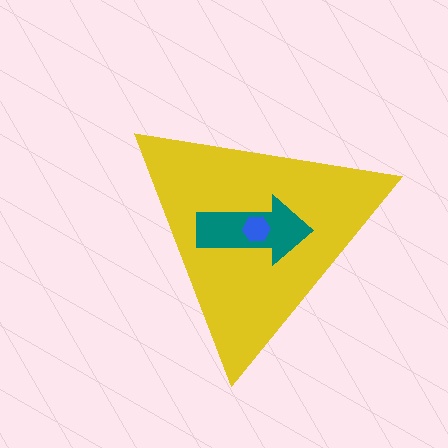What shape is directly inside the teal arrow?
The blue hexagon.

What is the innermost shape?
The blue hexagon.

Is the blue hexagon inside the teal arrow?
Yes.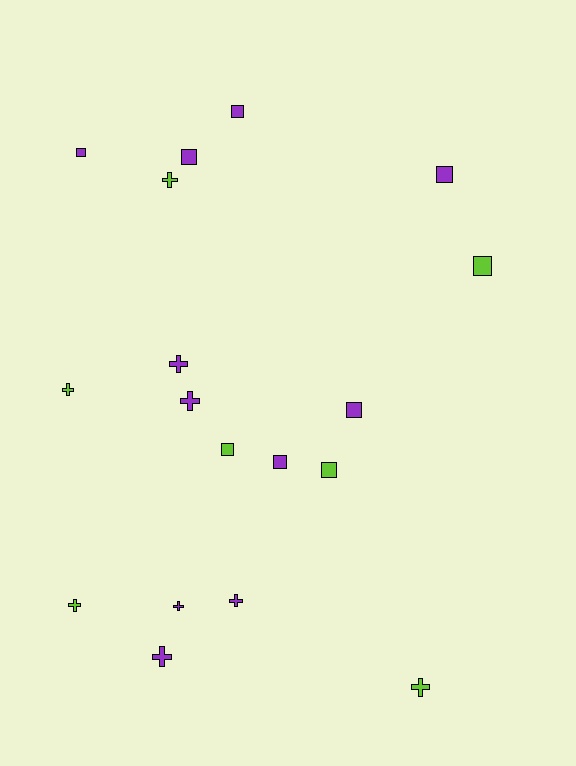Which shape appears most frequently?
Square, with 9 objects.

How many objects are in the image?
There are 18 objects.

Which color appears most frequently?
Purple, with 11 objects.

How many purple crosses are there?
There are 5 purple crosses.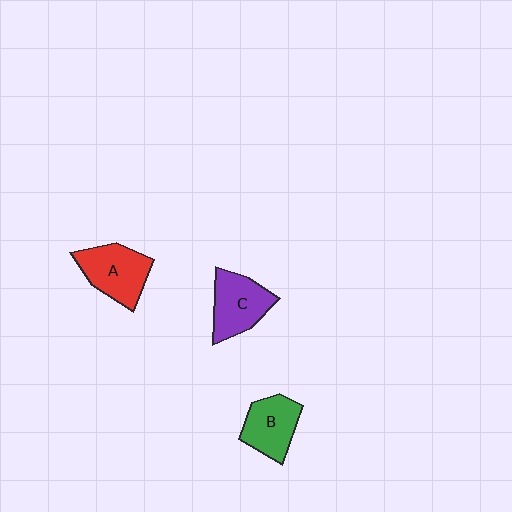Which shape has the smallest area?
Shape B (green).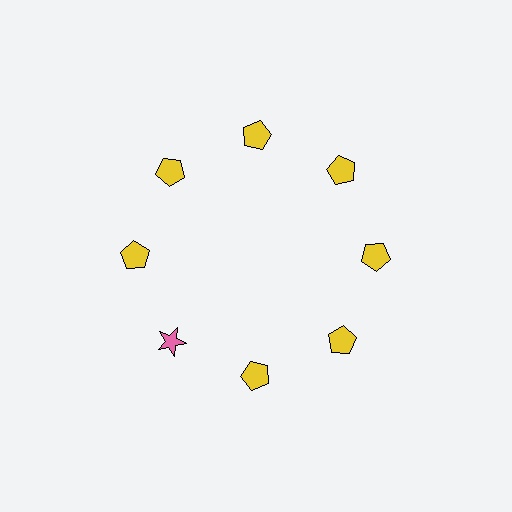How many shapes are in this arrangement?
There are 8 shapes arranged in a ring pattern.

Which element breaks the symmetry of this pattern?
The pink star at roughly the 8 o'clock position breaks the symmetry. All other shapes are yellow pentagons.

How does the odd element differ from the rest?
It differs in both color (pink instead of yellow) and shape (star instead of pentagon).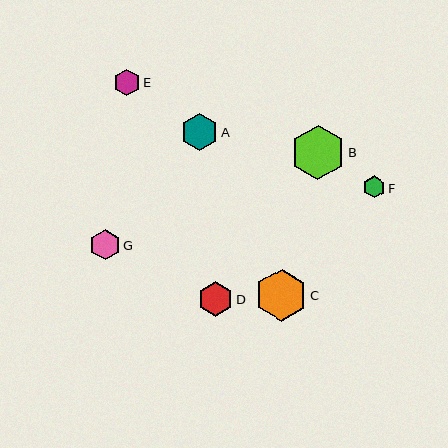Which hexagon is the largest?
Hexagon B is the largest with a size of approximately 54 pixels.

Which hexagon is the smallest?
Hexagon F is the smallest with a size of approximately 22 pixels.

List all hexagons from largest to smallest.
From largest to smallest: B, C, A, D, G, E, F.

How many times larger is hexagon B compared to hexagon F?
Hexagon B is approximately 2.5 times the size of hexagon F.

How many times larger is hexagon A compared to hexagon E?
Hexagon A is approximately 1.4 times the size of hexagon E.